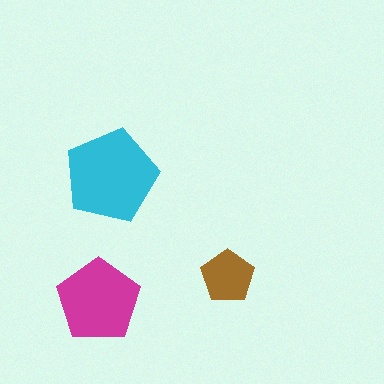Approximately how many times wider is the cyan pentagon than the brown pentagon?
About 1.5 times wider.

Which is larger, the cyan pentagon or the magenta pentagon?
The cyan one.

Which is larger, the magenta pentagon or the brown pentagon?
The magenta one.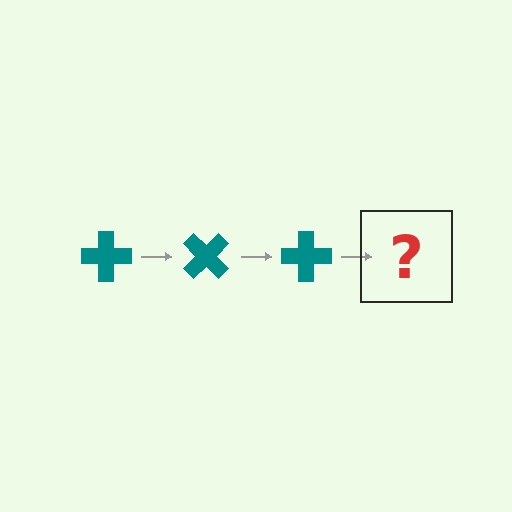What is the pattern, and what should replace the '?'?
The pattern is that the cross rotates 45 degrees each step. The '?' should be a teal cross rotated 135 degrees.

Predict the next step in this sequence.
The next step is a teal cross rotated 135 degrees.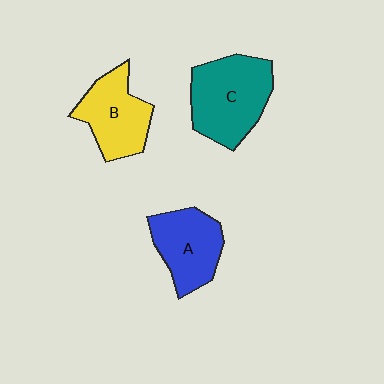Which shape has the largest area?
Shape C (teal).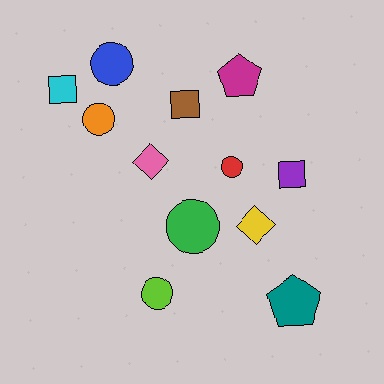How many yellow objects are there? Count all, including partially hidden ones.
There is 1 yellow object.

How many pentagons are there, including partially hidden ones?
There are 2 pentagons.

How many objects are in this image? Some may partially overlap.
There are 12 objects.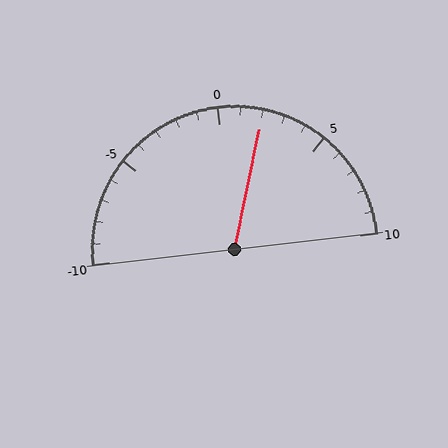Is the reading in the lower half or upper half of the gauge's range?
The reading is in the upper half of the range (-10 to 10).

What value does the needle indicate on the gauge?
The needle indicates approximately 2.